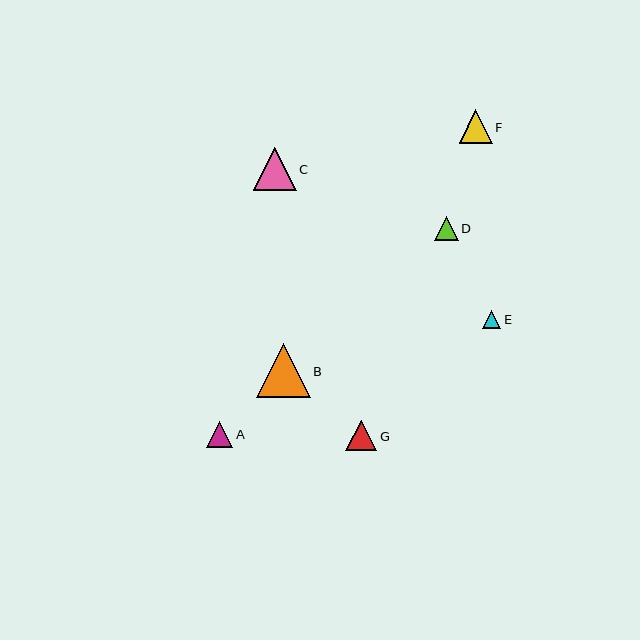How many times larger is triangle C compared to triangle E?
Triangle C is approximately 2.4 times the size of triangle E.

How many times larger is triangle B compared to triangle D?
Triangle B is approximately 2.2 times the size of triangle D.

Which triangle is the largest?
Triangle B is the largest with a size of approximately 54 pixels.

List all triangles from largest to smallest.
From largest to smallest: B, C, F, G, A, D, E.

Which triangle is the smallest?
Triangle E is the smallest with a size of approximately 18 pixels.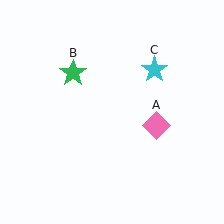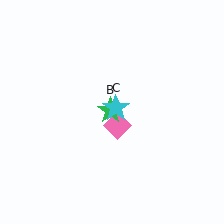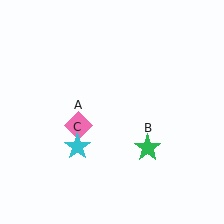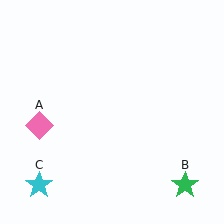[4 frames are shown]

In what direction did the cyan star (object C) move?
The cyan star (object C) moved down and to the left.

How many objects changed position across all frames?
3 objects changed position: pink diamond (object A), green star (object B), cyan star (object C).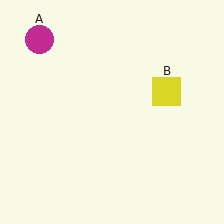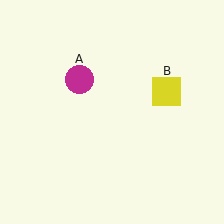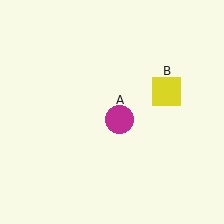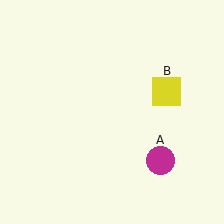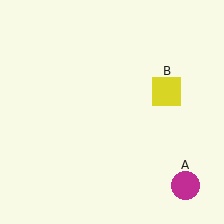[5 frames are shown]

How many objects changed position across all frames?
1 object changed position: magenta circle (object A).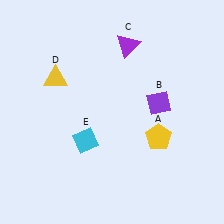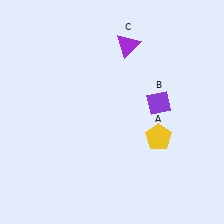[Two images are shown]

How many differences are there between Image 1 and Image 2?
There are 2 differences between the two images.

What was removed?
The yellow triangle (D), the cyan diamond (E) were removed in Image 2.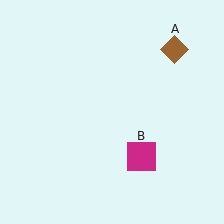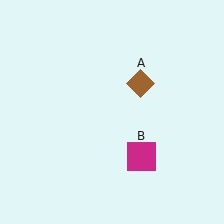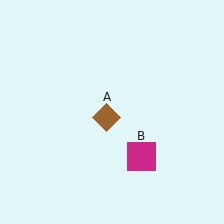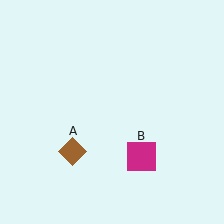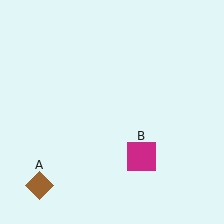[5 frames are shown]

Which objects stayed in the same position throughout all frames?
Magenta square (object B) remained stationary.